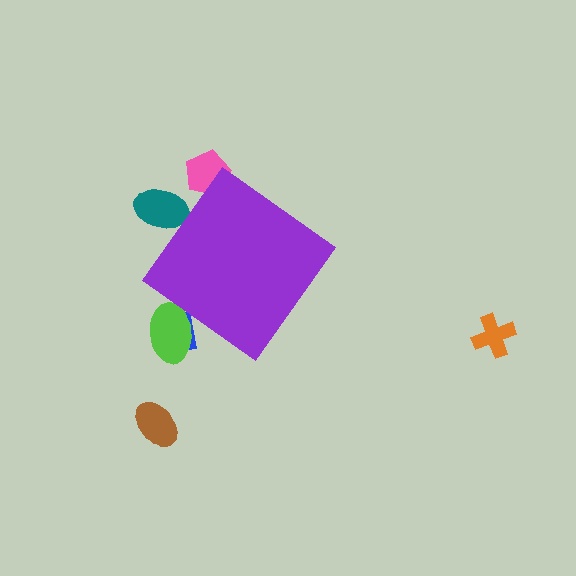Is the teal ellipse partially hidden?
Yes, the teal ellipse is partially hidden behind the purple diamond.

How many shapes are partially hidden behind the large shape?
4 shapes are partially hidden.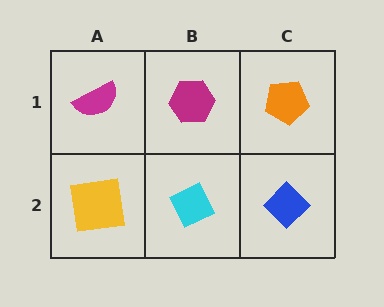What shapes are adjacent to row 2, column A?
A magenta semicircle (row 1, column A), a cyan diamond (row 2, column B).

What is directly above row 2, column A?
A magenta semicircle.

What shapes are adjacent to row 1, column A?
A yellow square (row 2, column A), a magenta hexagon (row 1, column B).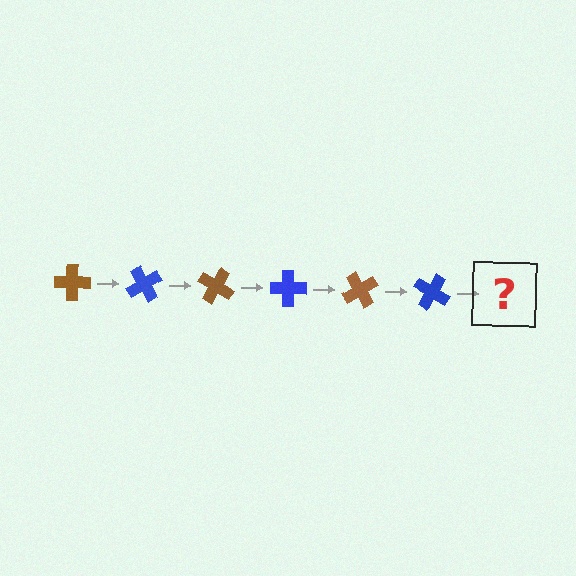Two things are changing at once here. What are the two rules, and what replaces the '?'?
The two rules are that it rotates 60 degrees each step and the color cycles through brown and blue. The '?' should be a brown cross, rotated 360 degrees from the start.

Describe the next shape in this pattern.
It should be a brown cross, rotated 360 degrees from the start.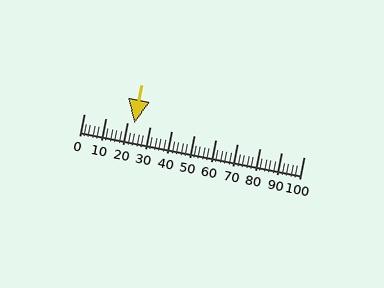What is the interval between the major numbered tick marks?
The major tick marks are spaced 10 units apart.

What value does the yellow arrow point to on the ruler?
The yellow arrow points to approximately 23.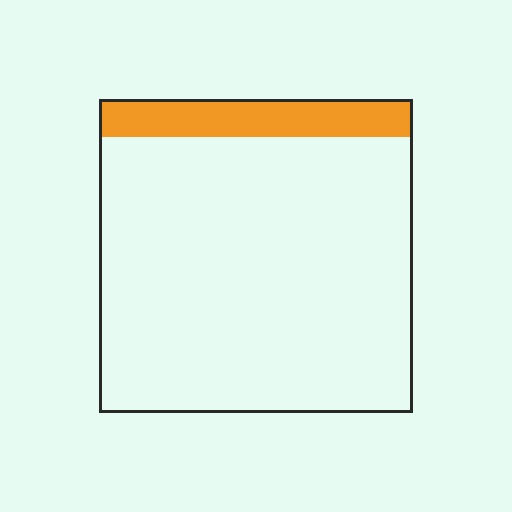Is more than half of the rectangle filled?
No.